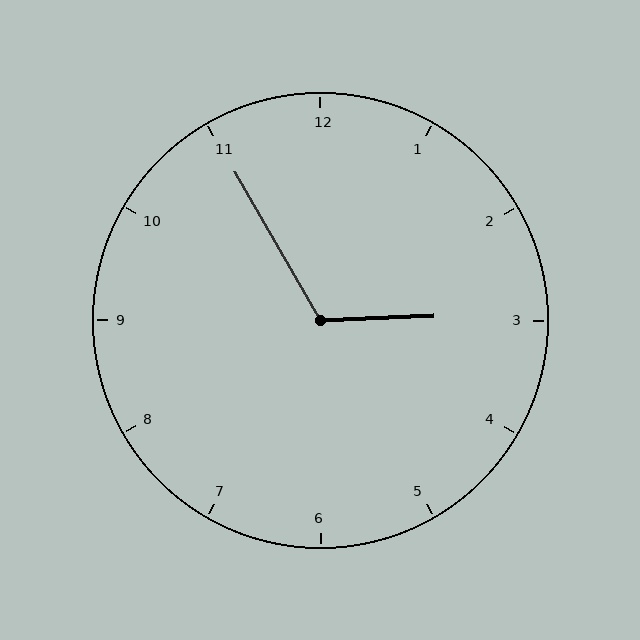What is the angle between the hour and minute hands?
Approximately 118 degrees.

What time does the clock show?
2:55.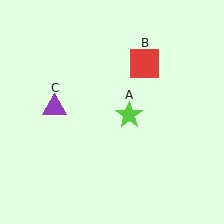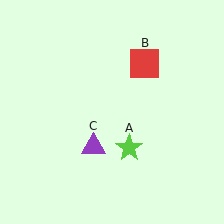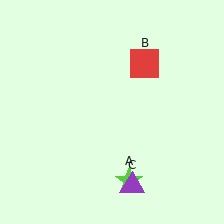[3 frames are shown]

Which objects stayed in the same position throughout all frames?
Red square (object B) remained stationary.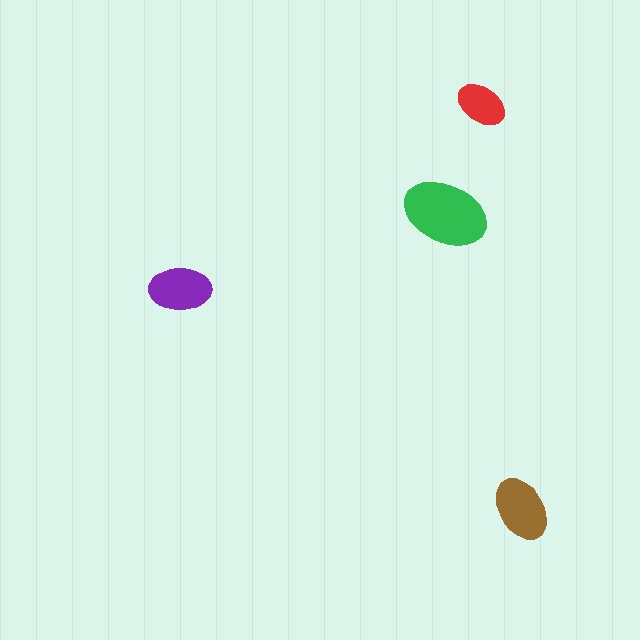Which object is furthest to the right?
The brown ellipse is rightmost.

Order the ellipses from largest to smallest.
the green one, the brown one, the purple one, the red one.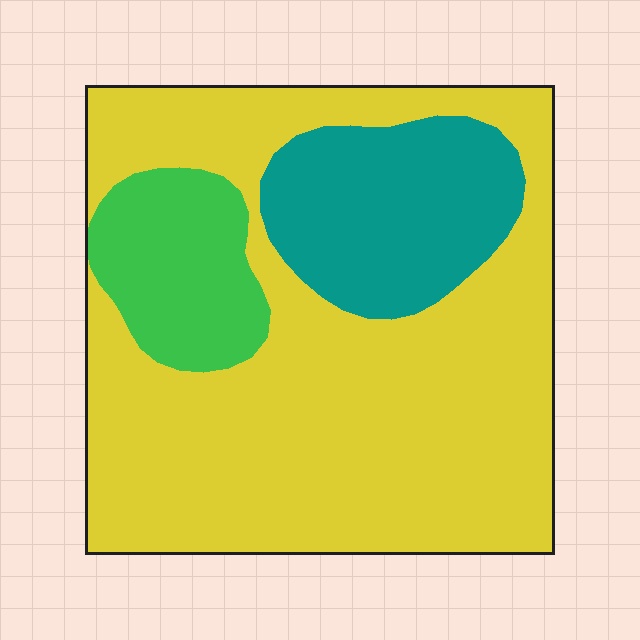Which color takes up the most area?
Yellow, at roughly 70%.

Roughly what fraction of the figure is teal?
Teal covers around 20% of the figure.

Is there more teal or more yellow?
Yellow.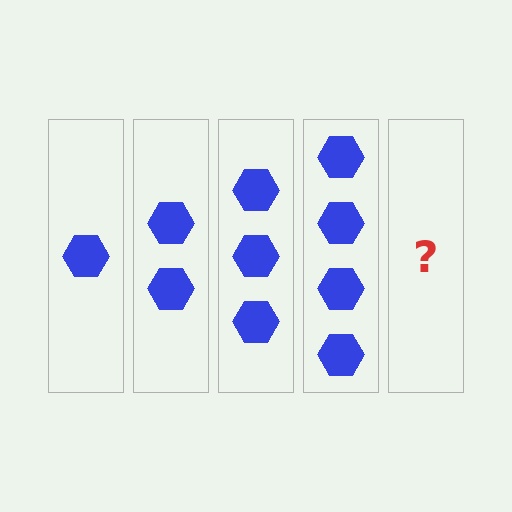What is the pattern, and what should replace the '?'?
The pattern is that each step adds one more hexagon. The '?' should be 5 hexagons.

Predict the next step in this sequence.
The next step is 5 hexagons.